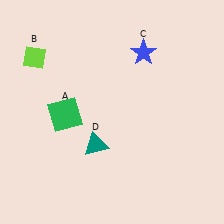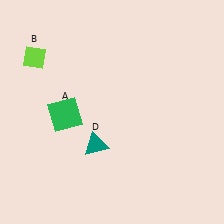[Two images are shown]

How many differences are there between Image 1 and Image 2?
There is 1 difference between the two images.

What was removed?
The blue star (C) was removed in Image 2.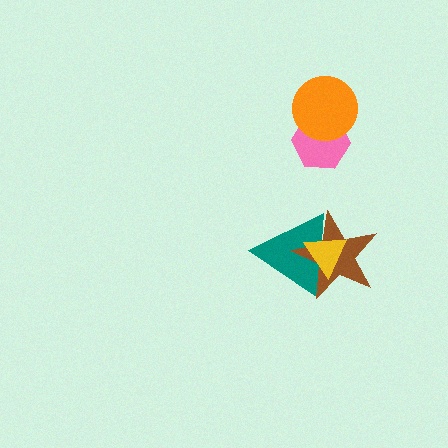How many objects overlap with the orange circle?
1 object overlaps with the orange circle.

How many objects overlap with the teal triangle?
2 objects overlap with the teal triangle.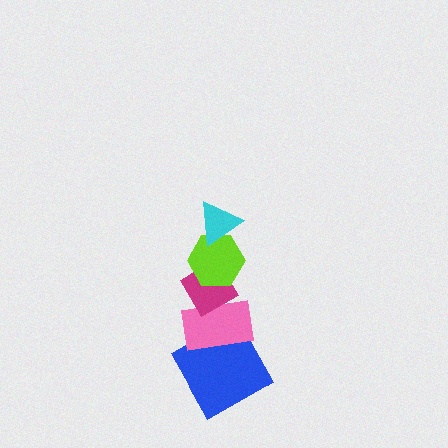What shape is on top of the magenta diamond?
The lime hexagon is on top of the magenta diamond.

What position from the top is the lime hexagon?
The lime hexagon is 2nd from the top.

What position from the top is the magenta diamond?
The magenta diamond is 3rd from the top.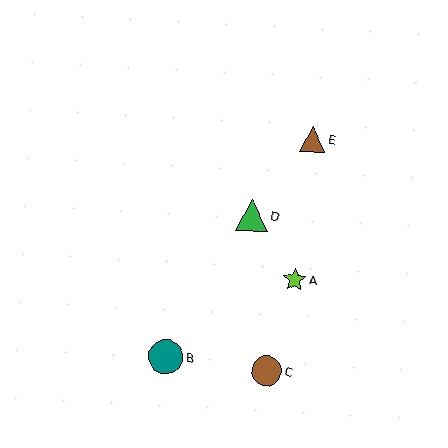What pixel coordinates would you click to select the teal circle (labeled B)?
Click at (166, 357) to select the teal circle B.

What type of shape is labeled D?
Shape D is a green triangle.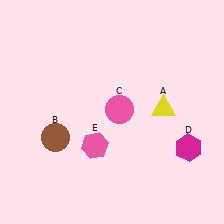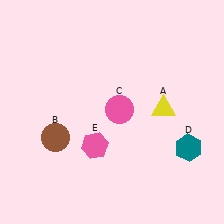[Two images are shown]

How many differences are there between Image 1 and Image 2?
There is 1 difference between the two images.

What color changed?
The hexagon (D) changed from magenta in Image 1 to teal in Image 2.